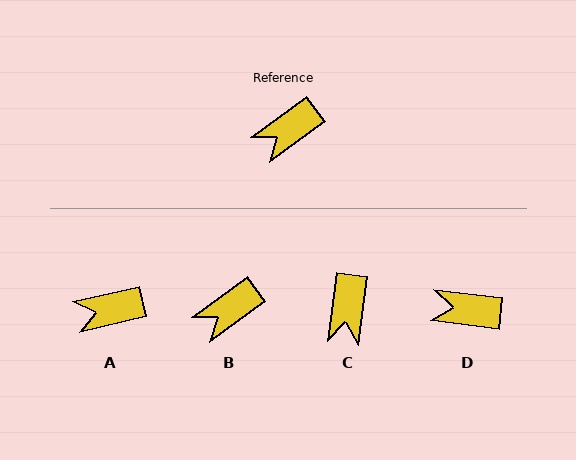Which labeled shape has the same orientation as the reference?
B.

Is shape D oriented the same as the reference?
No, it is off by about 43 degrees.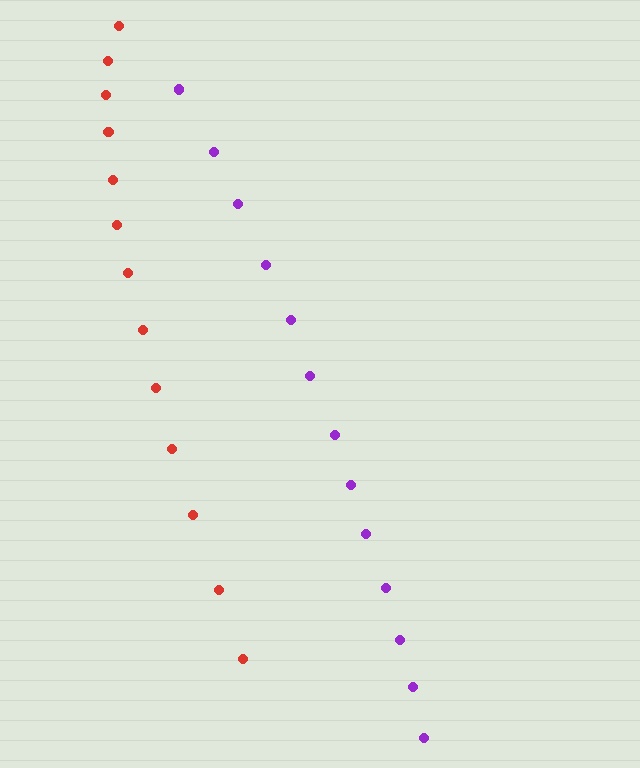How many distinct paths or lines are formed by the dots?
There are 2 distinct paths.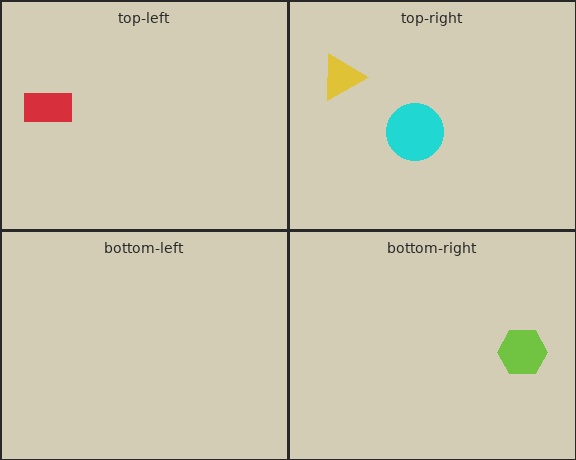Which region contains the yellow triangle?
The top-right region.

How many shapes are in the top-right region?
2.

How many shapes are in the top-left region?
1.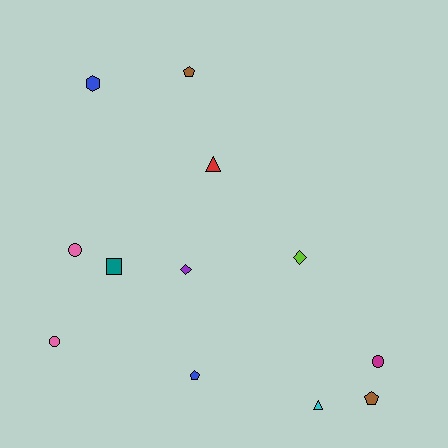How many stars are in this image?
There are no stars.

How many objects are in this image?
There are 12 objects.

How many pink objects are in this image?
There are 2 pink objects.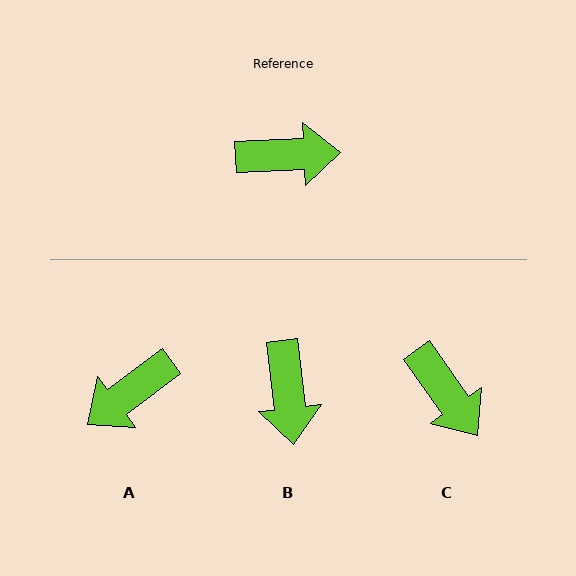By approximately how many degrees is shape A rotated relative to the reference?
Approximately 146 degrees clockwise.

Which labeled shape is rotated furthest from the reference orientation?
A, about 146 degrees away.